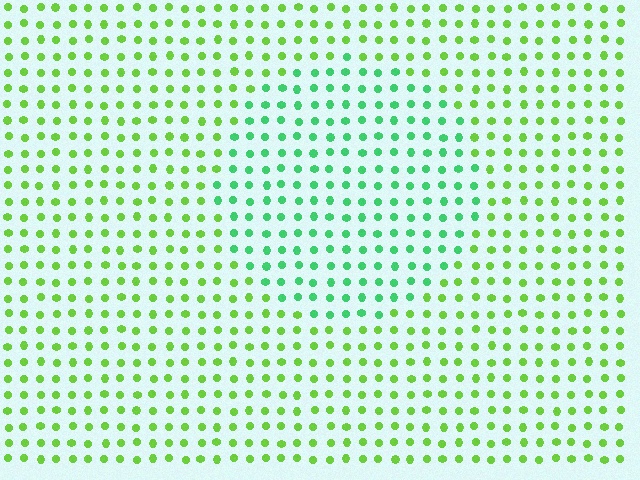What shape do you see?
I see a circle.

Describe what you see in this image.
The image is filled with small lime elements in a uniform arrangement. A circle-shaped region is visible where the elements are tinted to a slightly different hue, forming a subtle color boundary.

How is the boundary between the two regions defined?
The boundary is defined purely by a slight shift in hue (about 39 degrees). Spacing, size, and orientation are identical on both sides.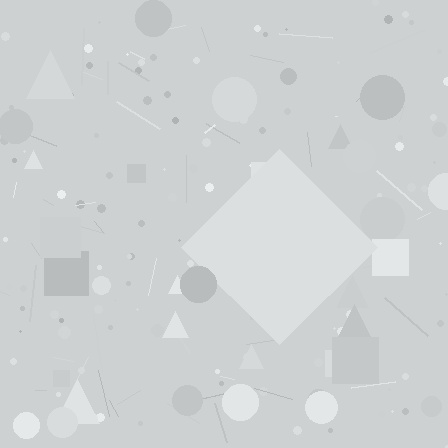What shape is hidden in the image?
A diamond is hidden in the image.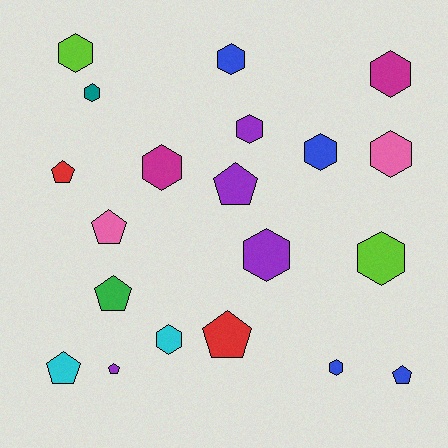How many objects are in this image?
There are 20 objects.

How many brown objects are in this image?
There are no brown objects.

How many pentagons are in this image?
There are 8 pentagons.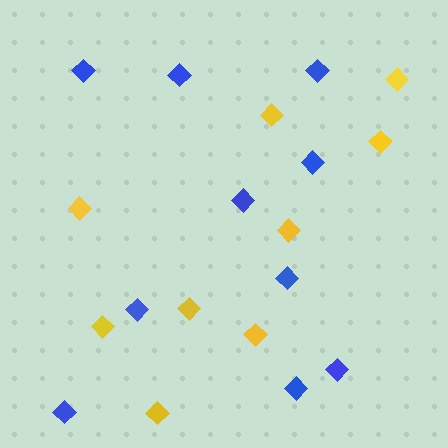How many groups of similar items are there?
There are 2 groups: one group of blue diamonds (10) and one group of yellow diamonds (9).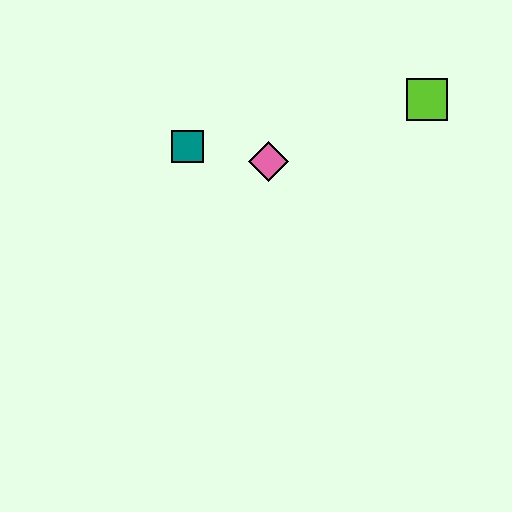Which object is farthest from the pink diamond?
The lime square is farthest from the pink diamond.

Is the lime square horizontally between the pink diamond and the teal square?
No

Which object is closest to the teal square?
The pink diamond is closest to the teal square.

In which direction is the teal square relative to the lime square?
The teal square is to the left of the lime square.